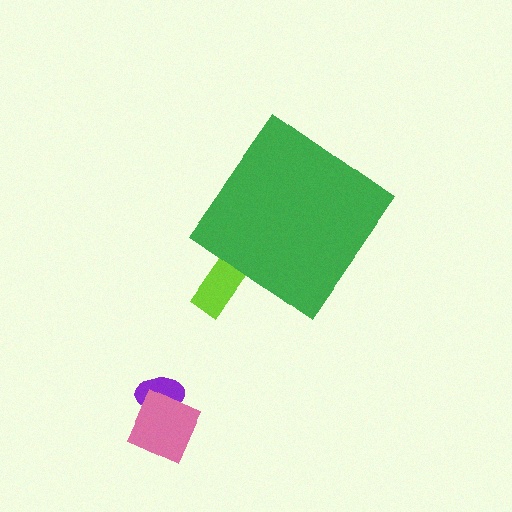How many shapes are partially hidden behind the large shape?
1 shape is partially hidden.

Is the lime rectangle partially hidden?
Yes, the lime rectangle is partially hidden behind the green diamond.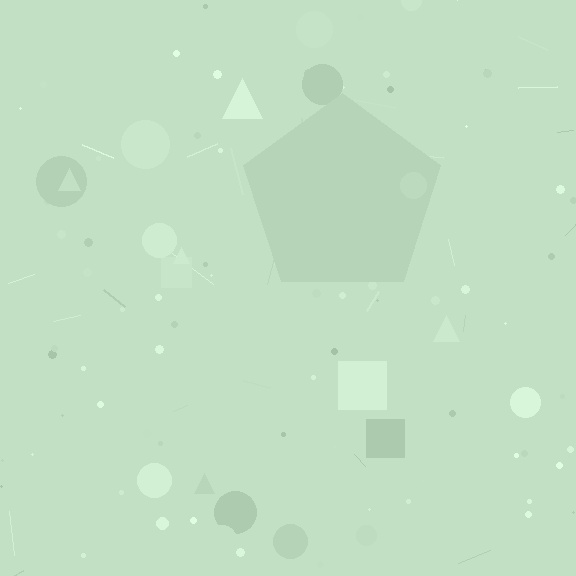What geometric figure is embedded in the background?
A pentagon is embedded in the background.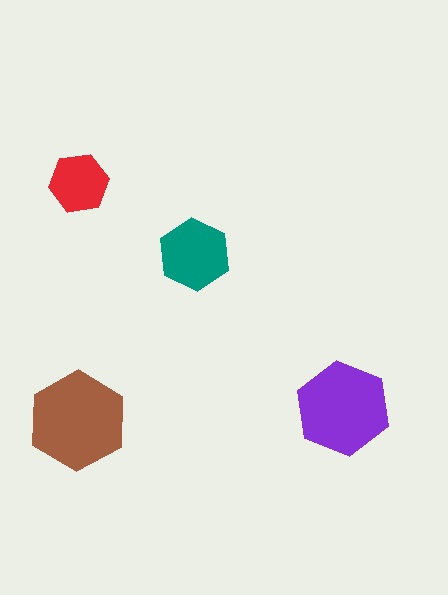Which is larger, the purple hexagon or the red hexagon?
The purple one.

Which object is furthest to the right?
The purple hexagon is rightmost.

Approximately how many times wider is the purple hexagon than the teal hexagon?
About 1.5 times wider.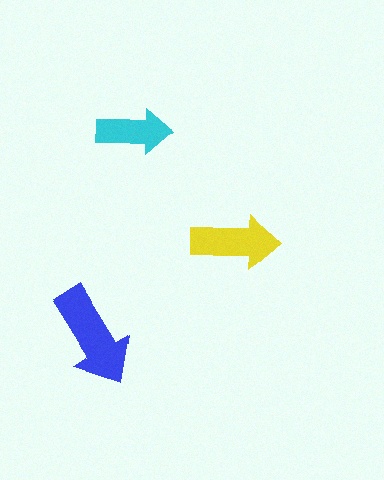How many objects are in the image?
There are 3 objects in the image.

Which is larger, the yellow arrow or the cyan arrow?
The yellow one.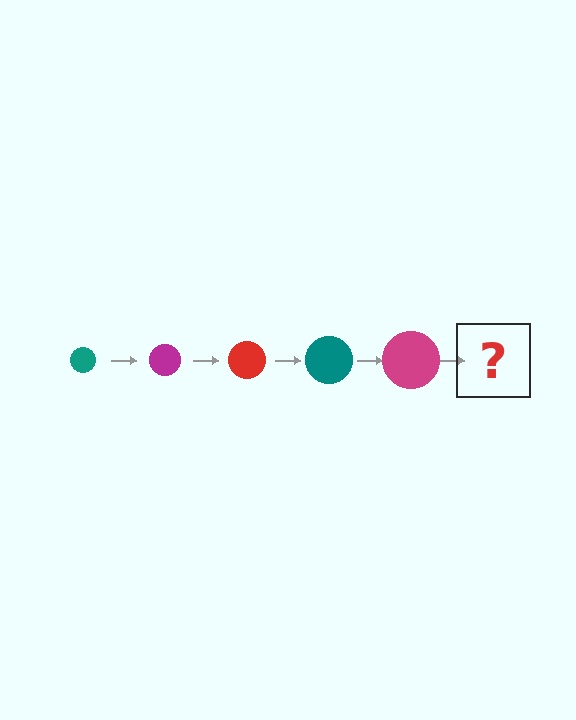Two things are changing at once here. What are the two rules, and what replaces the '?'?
The two rules are that the circle grows larger each step and the color cycles through teal, magenta, and red. The '?' should be a red circle, larger than the previous one.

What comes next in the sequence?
The next element should be a red circle, larger than the previous one.